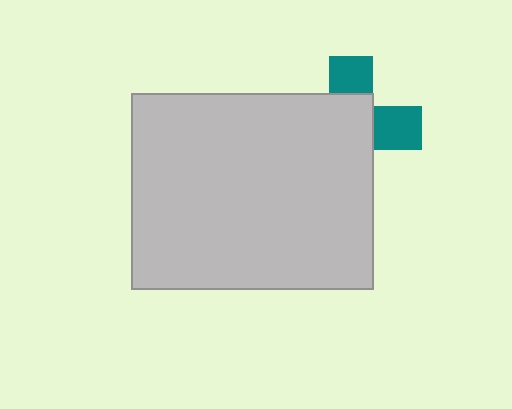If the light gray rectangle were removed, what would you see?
You would see the complete teal cross.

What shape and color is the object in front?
The object in front is a light gray rectangle.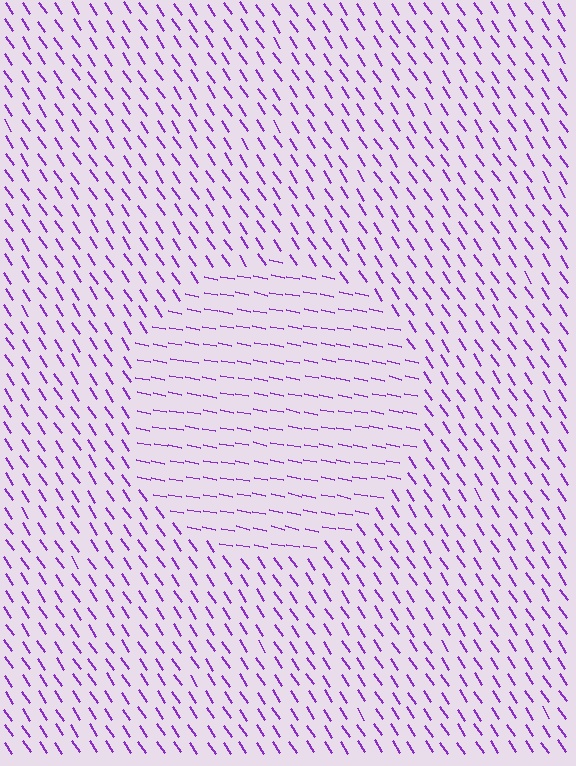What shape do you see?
I see a circle.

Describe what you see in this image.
The image is filled with small purple line segments. A circle region in the image has lines oriented differently from the surrounding lines, creating a visible texture boundary.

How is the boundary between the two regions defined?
The boundary is defined purely by a change in line orientation (approximately 45 degrees difference). All lines are the same color and thickness.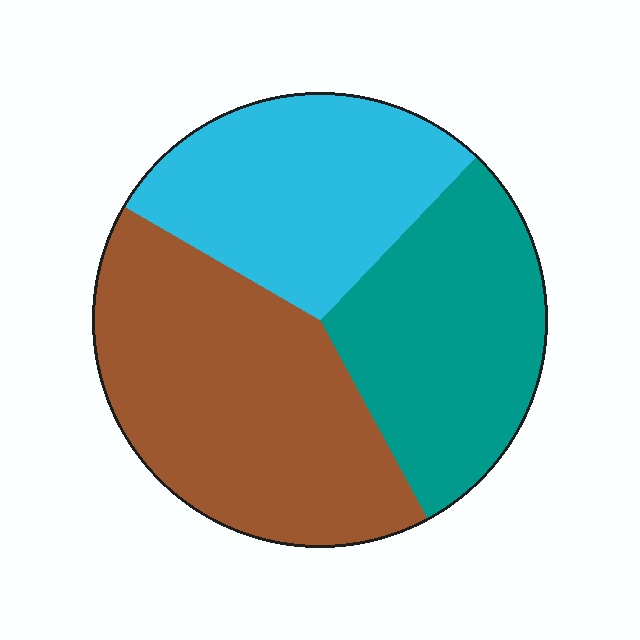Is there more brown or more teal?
Brown.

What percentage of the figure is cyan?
Cyan covers 29% of the figure.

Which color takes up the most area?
Brown, at roughly 40%.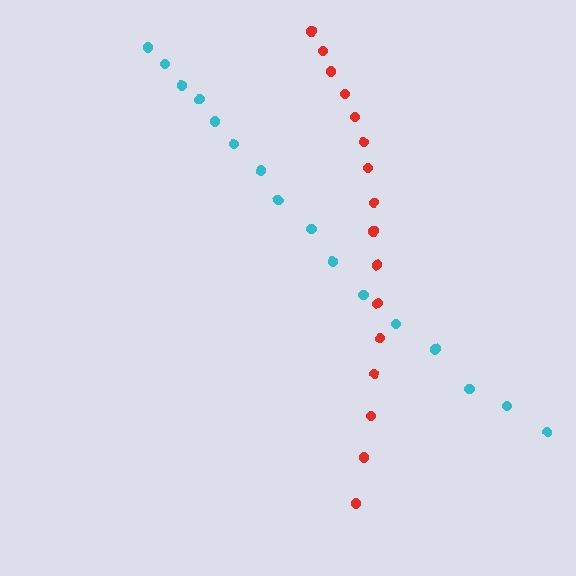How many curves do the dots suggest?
There are 2 distinct paths.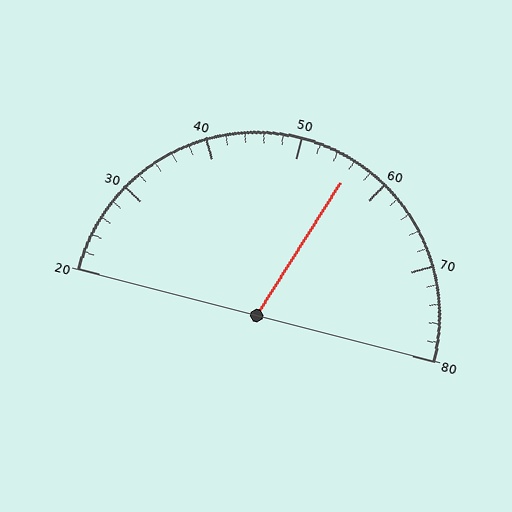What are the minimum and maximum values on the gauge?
The gauge ranges from 20 to 80.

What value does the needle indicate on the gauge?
The needle indicates approximately 56.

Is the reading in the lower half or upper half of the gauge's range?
The reading is in the upper half of the range (20 to 80).